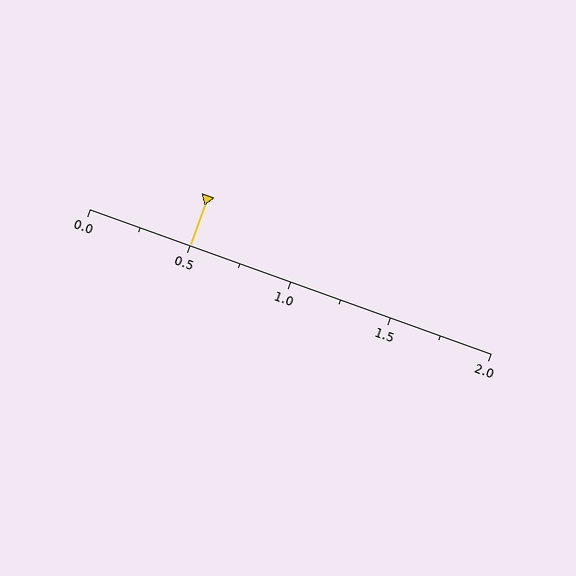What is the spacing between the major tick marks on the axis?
The major ticks are spaced 0.5 apart.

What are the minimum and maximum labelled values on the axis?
The axis runs from 0.0 to 2.0.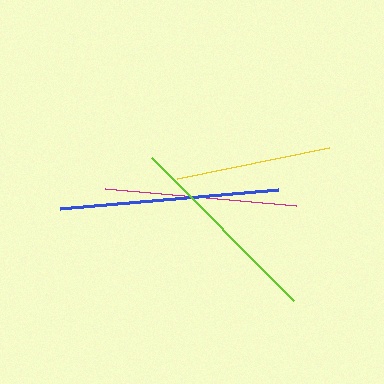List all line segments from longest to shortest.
From longest to shortest: blue, lime, magenta, yellow.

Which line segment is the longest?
The blue line is the longest at approximately 219 pixels.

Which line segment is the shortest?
The yellow line is the shortest at approximately 156 pixels.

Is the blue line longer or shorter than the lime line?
The blue line is longer than the lime line.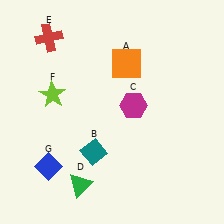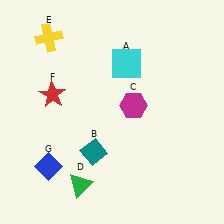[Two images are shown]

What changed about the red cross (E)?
In Image 1, E is red. In Image 2, it changed to yellow.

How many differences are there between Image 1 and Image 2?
There are 3 differences between the two images.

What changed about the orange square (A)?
In Image 1, A is orange. In Image 2, it changed to cyan.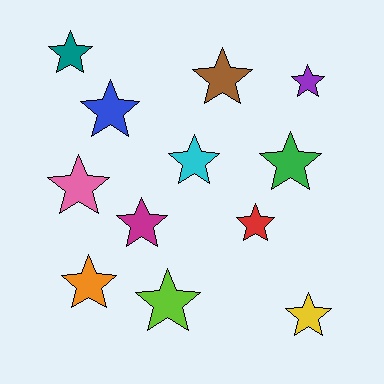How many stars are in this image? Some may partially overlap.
There are 12 stars.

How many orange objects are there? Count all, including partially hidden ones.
There is 1 orange object.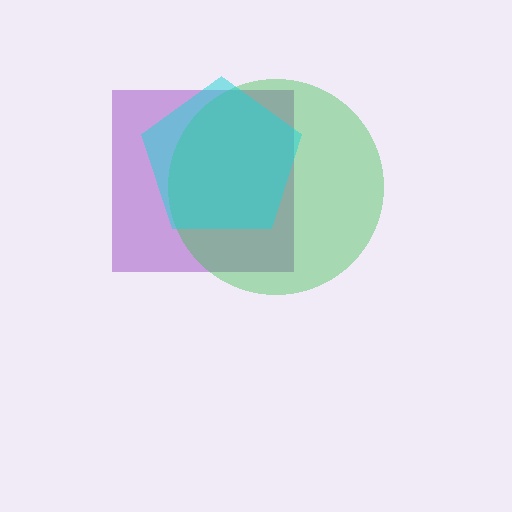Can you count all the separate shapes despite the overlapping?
Yes, there are 3 separate shapes.